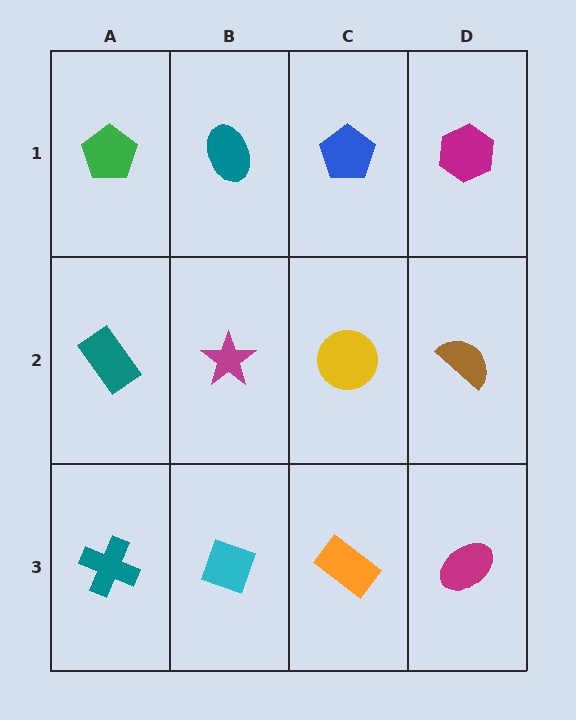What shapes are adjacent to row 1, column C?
A yellow circle (row 2, column C), a teal ellipse (row 1, column B), a magenta hexagon (row 1, column D).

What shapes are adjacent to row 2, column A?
A green pentagon (row 1, column A), a teal cross (row 3, column A), a magenta star (row 2, column B).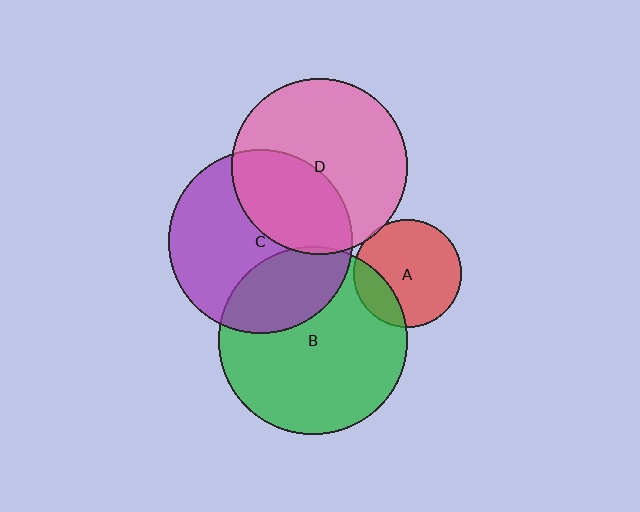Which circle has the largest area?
Circle B (green).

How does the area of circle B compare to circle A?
Approximately 3.0 times.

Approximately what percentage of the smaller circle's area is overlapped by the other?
Approximately 5%.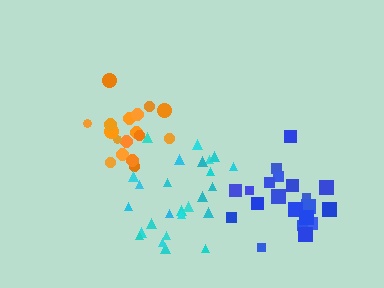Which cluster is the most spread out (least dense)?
Blue.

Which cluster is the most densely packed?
Orange.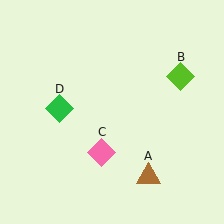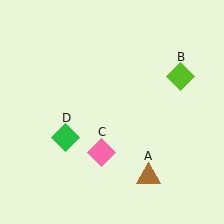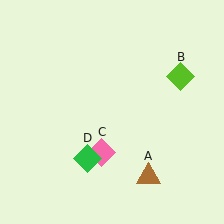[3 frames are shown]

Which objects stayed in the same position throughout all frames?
Brown triangle (object A) and lime diamond (object B) and pink diamond (object C) remained stationary.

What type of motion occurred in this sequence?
The green diamond (object D) rotated counterclockwise around the center of the scene.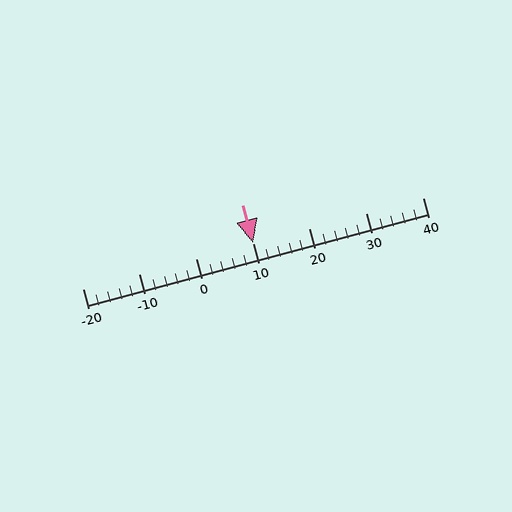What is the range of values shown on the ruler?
The ruler shows values from -20 to 40.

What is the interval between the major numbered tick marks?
The major tick marks are spaced 10 units apart.